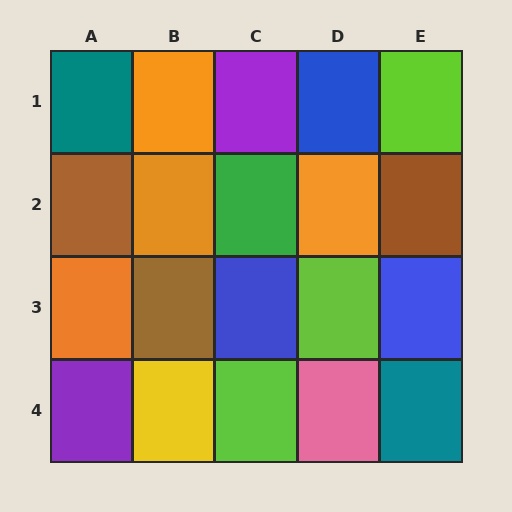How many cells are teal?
2 cells are teal.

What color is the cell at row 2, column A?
Brown.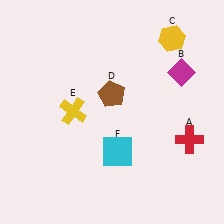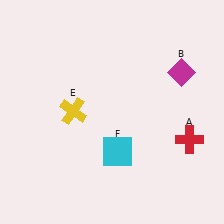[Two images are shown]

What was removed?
The yellow hexagon (C), the brown pentagon (D) were removed in Image 2.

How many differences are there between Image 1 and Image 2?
There are 2 differences between the two images.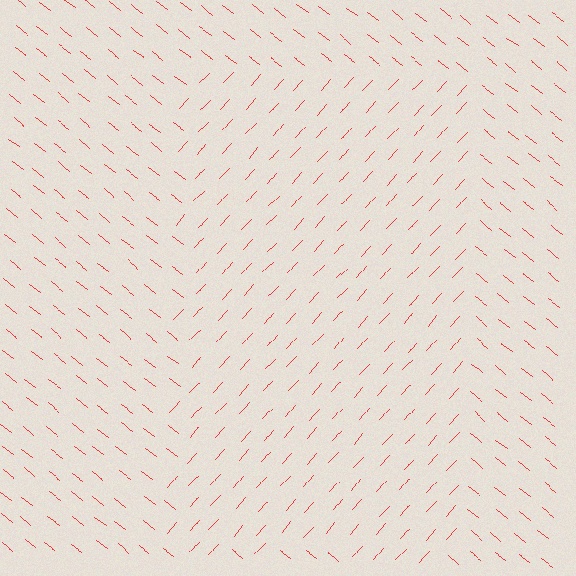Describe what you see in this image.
The image is filled with small red line segments. A rectangle region in the image has lines oriented differently from the surrounding lines, creating a visible texture boundary.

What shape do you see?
I see a rectangle.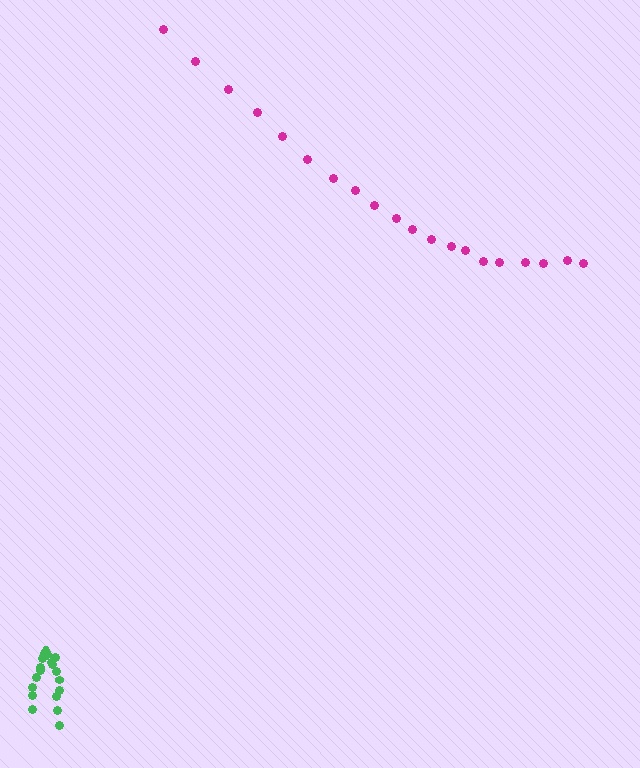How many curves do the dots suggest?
There are 2 distinct paths.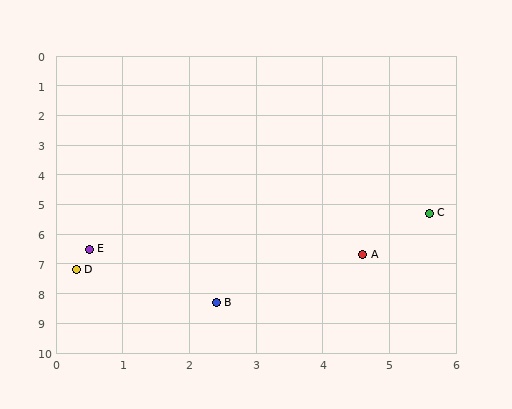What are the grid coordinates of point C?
Point C is at approximately (5.6, 5.3).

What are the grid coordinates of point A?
Point A is at approximately (4.6, 6.7).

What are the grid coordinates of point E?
Point E is at approximately (0.5, 6.5).